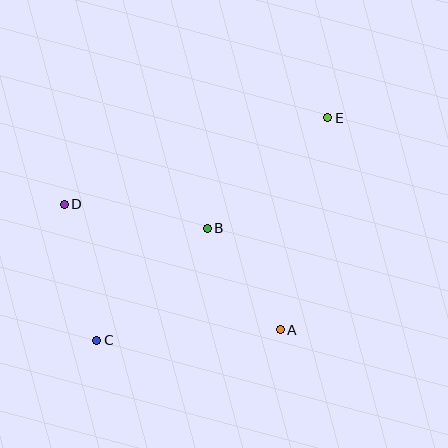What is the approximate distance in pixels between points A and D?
The distance between A and D is approximately 250 pixels.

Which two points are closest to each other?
Points A and B are closest to each other.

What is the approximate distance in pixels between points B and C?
The distance between B and C is approximately 157 pixels.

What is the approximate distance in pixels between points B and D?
The distance between B and D is approximately 145 pixels.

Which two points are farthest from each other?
Points C and E are farthest from each other.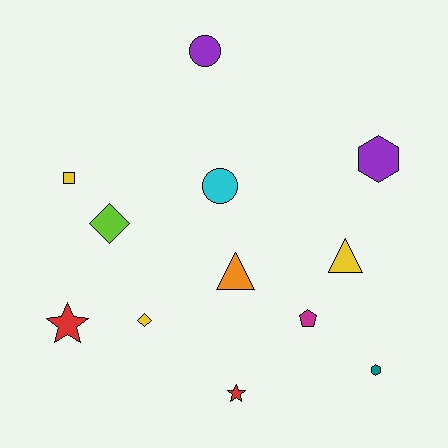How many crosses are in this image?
There are no crosses.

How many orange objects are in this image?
There is 1 orange object.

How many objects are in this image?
There are 12 objects.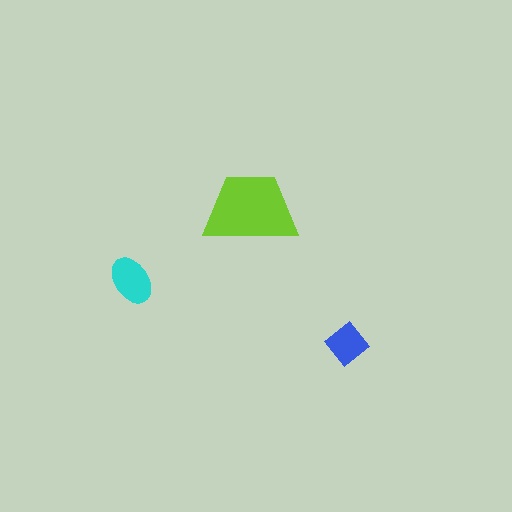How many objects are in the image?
There are 3 objects in the image.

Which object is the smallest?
The blue diamond.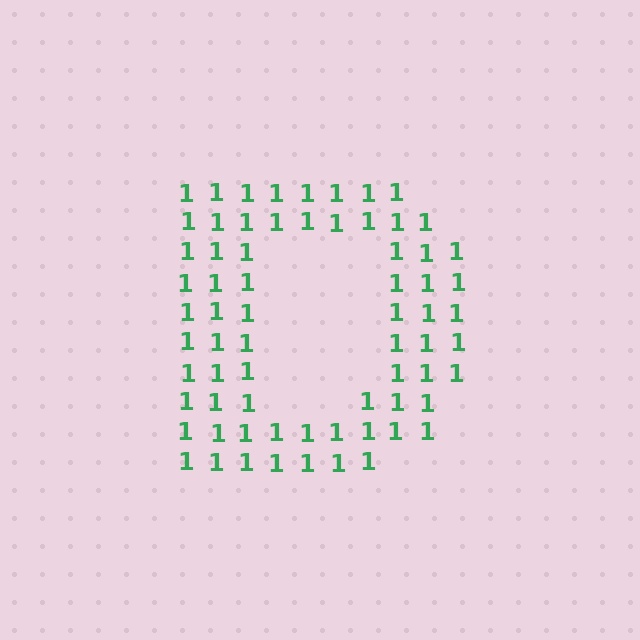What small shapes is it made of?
It is made of small digit 1's.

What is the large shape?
The large shape is the letter D.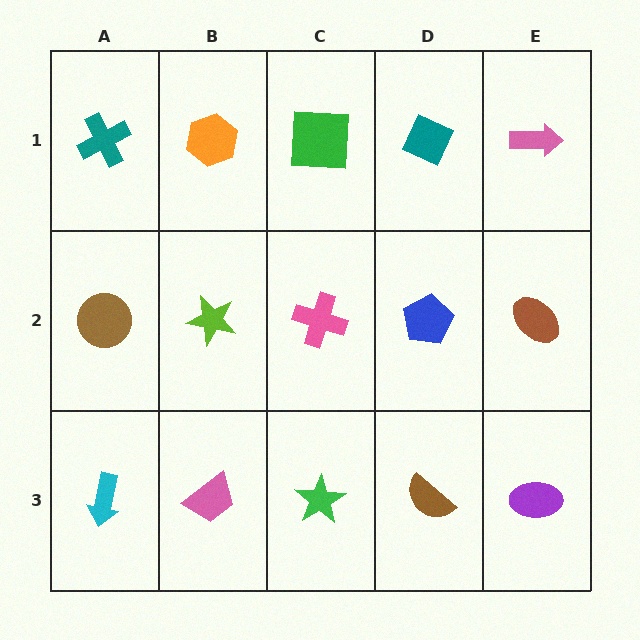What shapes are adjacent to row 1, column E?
A brown ellipse (row 2, column E), a teal diamond (row 1, column D).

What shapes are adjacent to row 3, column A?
A brown circle (row 2, column A), a pink trapezoid (row 3, column B).